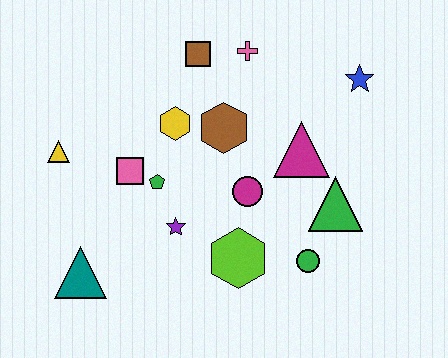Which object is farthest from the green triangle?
The yellow triangle is farthest from the green triangle.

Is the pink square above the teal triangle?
Yes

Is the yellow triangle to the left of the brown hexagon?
Yes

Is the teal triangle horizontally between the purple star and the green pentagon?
No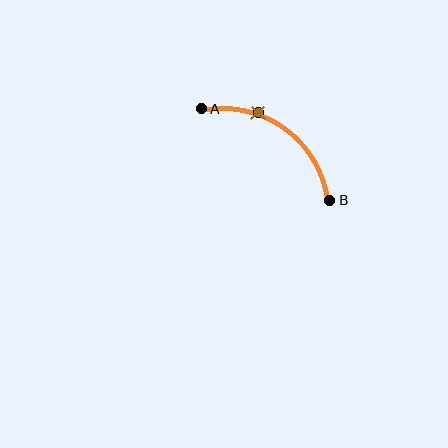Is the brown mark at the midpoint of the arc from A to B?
No. The brown mark lies on the arc but is closer to endpoint A. The arc midpoint would be at the point on the curve equidistant along the arc from both A and B.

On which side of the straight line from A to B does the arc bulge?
The arc bulges above and to the right of the straight line connecting A and B.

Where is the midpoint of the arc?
The arc midpoint is the point on the curve farthest from the straight line joining A and B. It sits above and to the right of that line.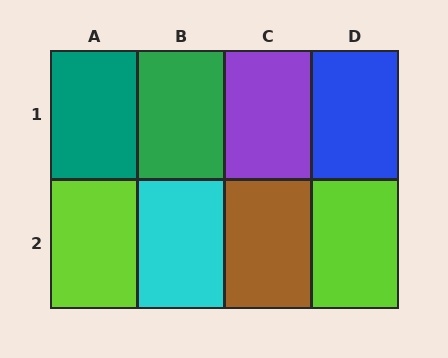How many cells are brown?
1 cell is brown.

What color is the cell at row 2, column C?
Brown.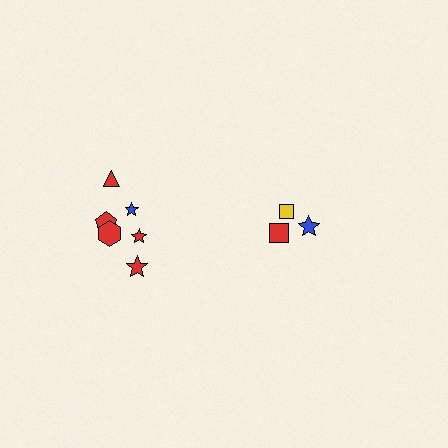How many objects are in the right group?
There are 3 objects.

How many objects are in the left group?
There are 6 objects.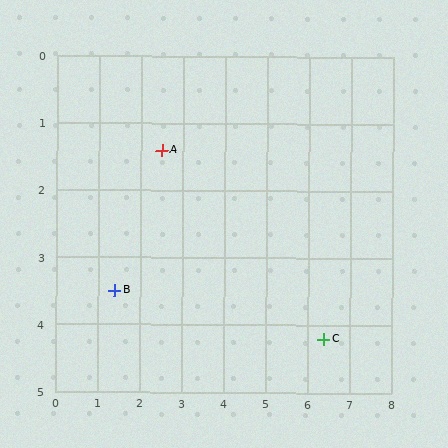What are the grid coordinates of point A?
Point A is at approximately (2.5, 1.4).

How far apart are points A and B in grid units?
Points A and B are about 2.4 grid units apart.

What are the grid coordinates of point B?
Point B is at approximately (1.4, 3.5).